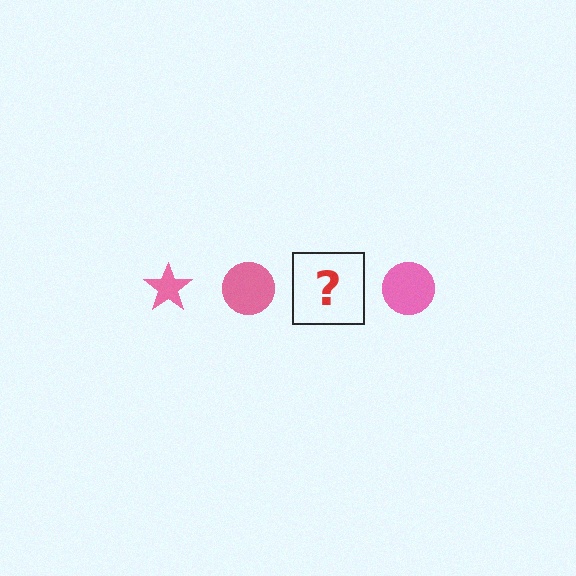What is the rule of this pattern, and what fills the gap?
The rule is that the pattern cycles through star, circle shapes in pink. The gap should be filled with a pink star.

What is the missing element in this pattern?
The missing element is a pink star.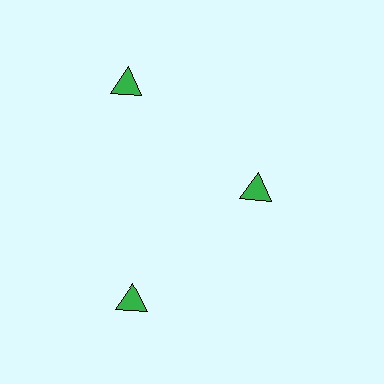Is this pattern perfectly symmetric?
No. The 3 green triangles are arranged in a ring, but one element near the 3 o'clock position is pulled inward toward the center, breaking the 3-fold rotational symmetry.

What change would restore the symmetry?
The symmetry would be restored by moving it outward, back onto the ring so that all 3 triangles sit at equal angles and equal distance from the center.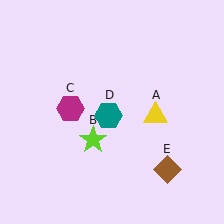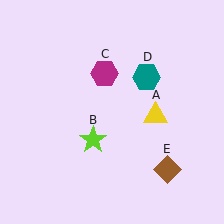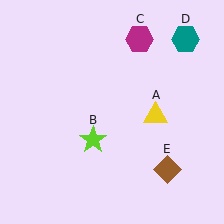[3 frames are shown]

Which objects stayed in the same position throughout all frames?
Yellow triangle (object A) and lime star (object B) and brown diamond (object E) remained stationary.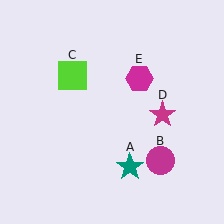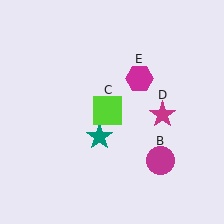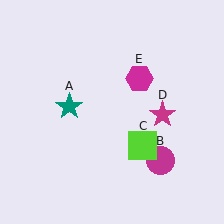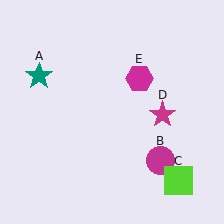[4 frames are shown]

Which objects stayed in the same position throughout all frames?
Magenta circle (object B) and magenta star (object D) and magenta hexagon (object E) remained stationary.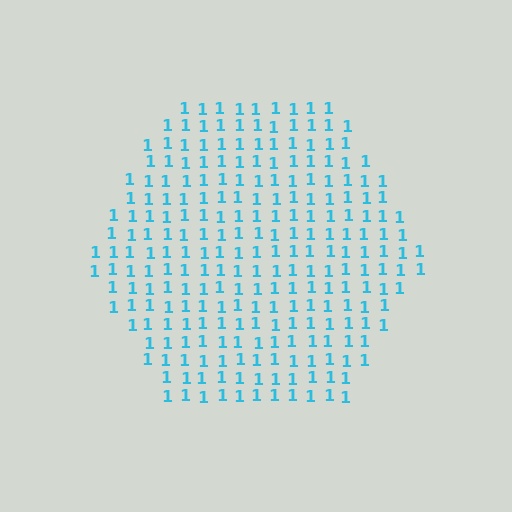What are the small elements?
The small elements are digit 1's.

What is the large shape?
The large shape is a hexagon.